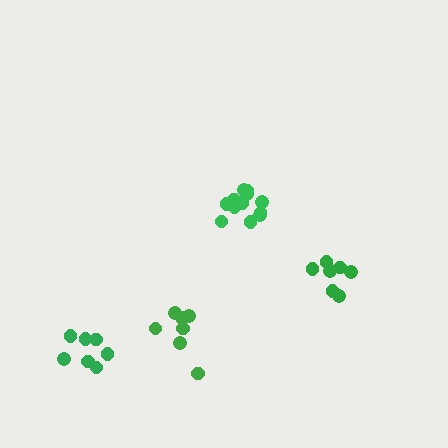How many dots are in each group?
Group 1: 7 dots, Group 2: 7 dots, Group 3: 7 dots, Group 4: 13 dots (34 total).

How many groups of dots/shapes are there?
There are 4 groups.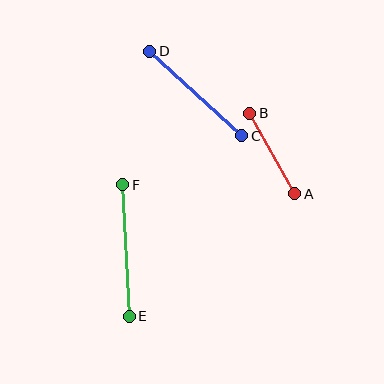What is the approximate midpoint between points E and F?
The midpoint is at approximately (126, 251) pixels.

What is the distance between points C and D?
The distance is approximately 125 pixels.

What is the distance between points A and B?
The distance is approximately 93 pixels.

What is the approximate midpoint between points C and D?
The midpoint is at approximately (196, 94) pixels.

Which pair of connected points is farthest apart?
Points E and F are farthest apart.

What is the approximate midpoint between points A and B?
The midpoint is at approximately (272, 153) pixels.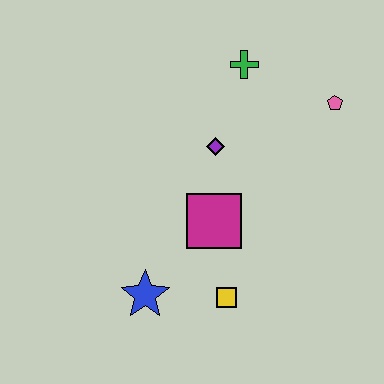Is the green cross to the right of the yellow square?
Yes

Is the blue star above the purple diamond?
No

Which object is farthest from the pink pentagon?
The blue star is farthest from the pink pentagon.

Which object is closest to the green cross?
The purple diamond is closest to the green cross.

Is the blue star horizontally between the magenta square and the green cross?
No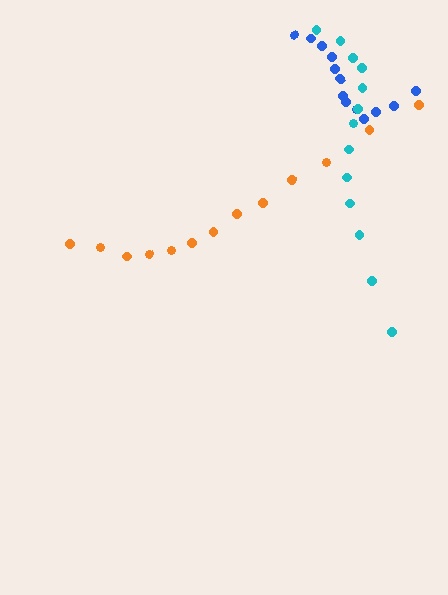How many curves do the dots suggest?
There are 3 distinct paths.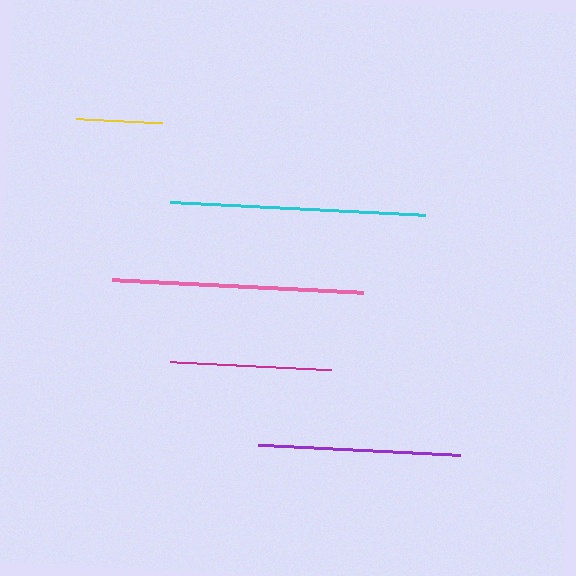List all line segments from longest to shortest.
From longest to shortest: cyan, pink, purple, magenta, yellow.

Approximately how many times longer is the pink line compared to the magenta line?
The pink line is approximately 1.6 times the length of the magenta line.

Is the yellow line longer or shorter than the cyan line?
The cyan line is longer than the yellow line.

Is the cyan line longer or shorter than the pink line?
The cyan line is longer than the pink line.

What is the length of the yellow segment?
The yellow segment is approximately 86 pixels long.